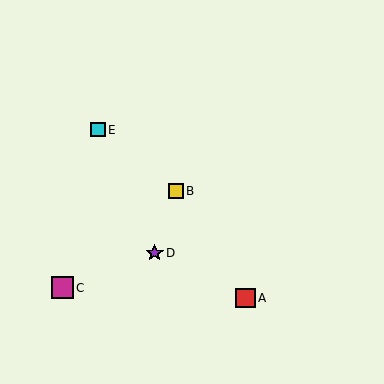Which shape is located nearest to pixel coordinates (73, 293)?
The magenta square (labeled C) at (62, 288) is nearest to that location.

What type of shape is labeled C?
Shape C is a magenta square.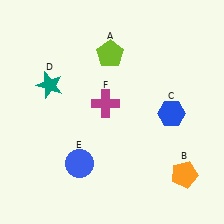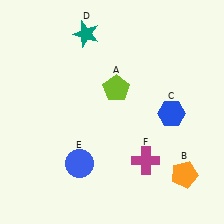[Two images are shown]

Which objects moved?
The objects that moved are: the lime pentagon (A), the teal star (D), the magenta cross (F).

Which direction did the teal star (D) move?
The teal star (D) moved up.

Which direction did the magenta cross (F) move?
The magenta cross (F) moved down.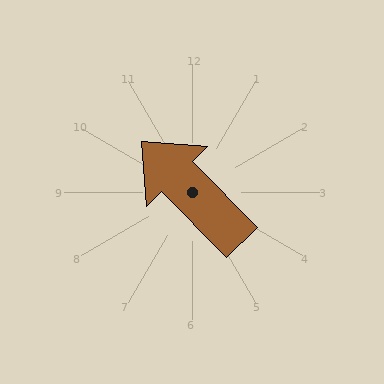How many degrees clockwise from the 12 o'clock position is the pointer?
Approximately 315 degrees.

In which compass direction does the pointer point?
Northwest.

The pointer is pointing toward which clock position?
Roughly 11 o'clock.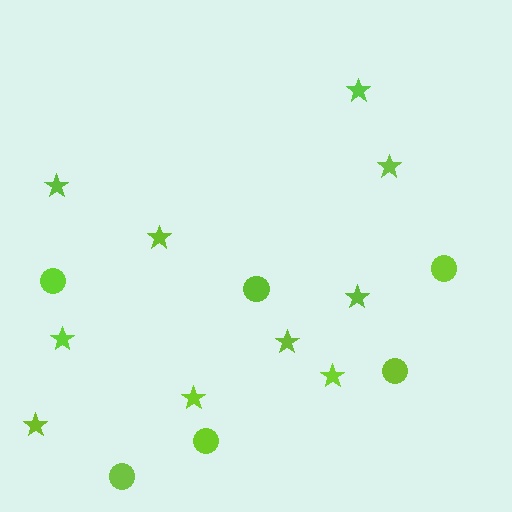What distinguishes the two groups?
There are 2 groups: one group of stars (10) and one group of circles (6).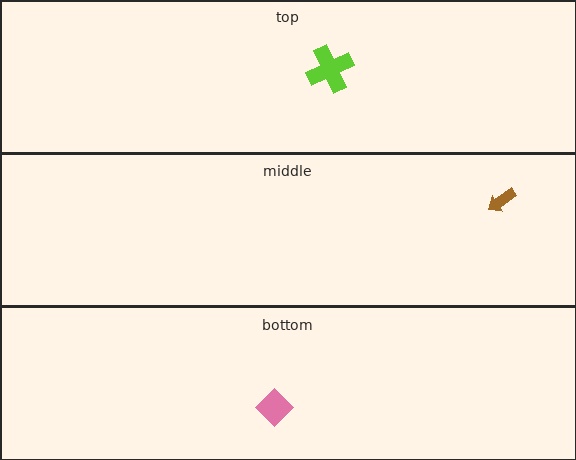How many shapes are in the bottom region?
1.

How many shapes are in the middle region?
1.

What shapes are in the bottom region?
The pink diamond.